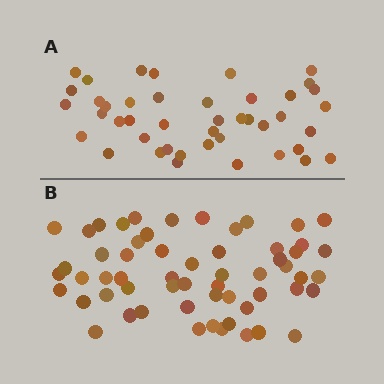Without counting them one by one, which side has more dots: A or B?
Region B (the bottom region) has more dots.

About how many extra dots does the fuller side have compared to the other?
Region B has approximately 15 more dots than region A.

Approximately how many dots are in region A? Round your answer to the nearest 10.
About 40 dots. (The exact count is 43, which rounds to 40.)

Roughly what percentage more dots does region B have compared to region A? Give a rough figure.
About 35% more.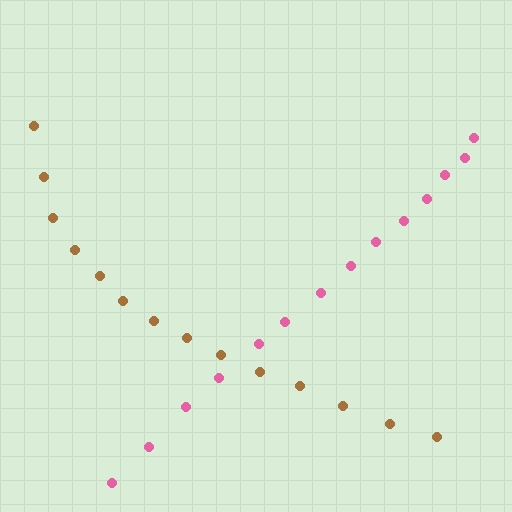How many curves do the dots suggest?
There are 2 distinct paths.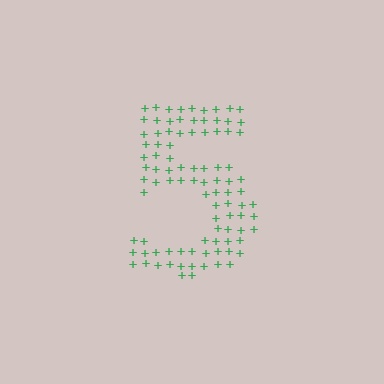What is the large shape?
The large shape is the digit 5.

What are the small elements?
The small elements are plus signs.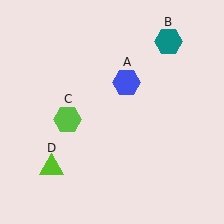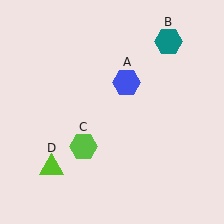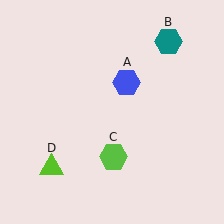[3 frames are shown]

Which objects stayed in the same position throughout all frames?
Blue hexagon (object A) and teal hexagon (object B) and lime triangle (object D) remained stationary.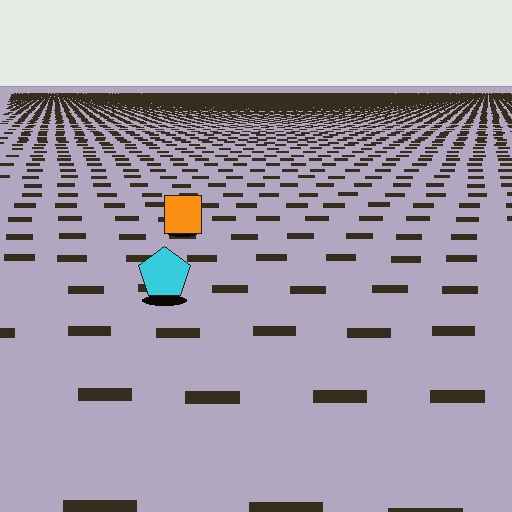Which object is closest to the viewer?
The cyan pentagon is closest. The texture marks near it are larger and more spread out.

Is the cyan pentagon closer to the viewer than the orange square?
Yes. The cyan pentagon is closer — you can tell from the texture gradient: the ground texture is coarser near it.